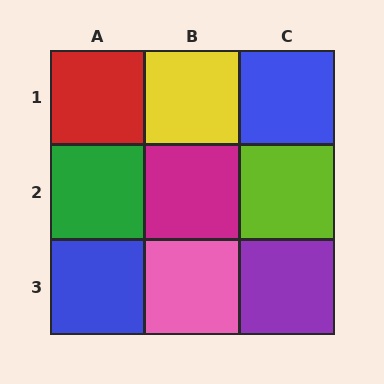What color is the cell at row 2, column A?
Green.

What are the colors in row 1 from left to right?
Red, yellow, blue.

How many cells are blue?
2 cells are blue.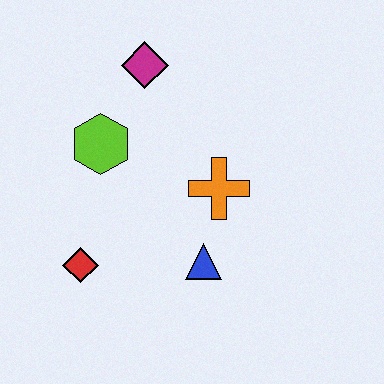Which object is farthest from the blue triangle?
The magenta diamond is farthest from the blue triangle.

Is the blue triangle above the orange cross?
No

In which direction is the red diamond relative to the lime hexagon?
The red diamond is below the lime hexagon.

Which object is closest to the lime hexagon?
The magenta diamond is closest to the lime hexagon.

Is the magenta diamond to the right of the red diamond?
Yes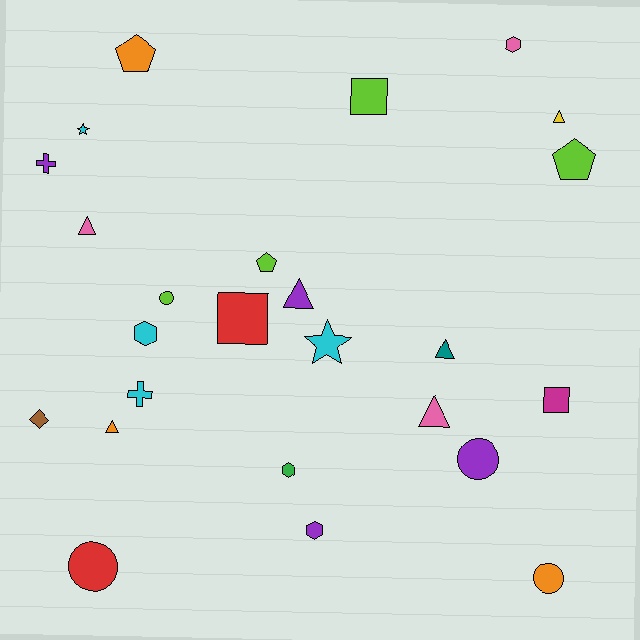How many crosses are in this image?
There are 2 crosses.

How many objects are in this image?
There are 25 objects.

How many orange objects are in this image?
There are 3 orange objects.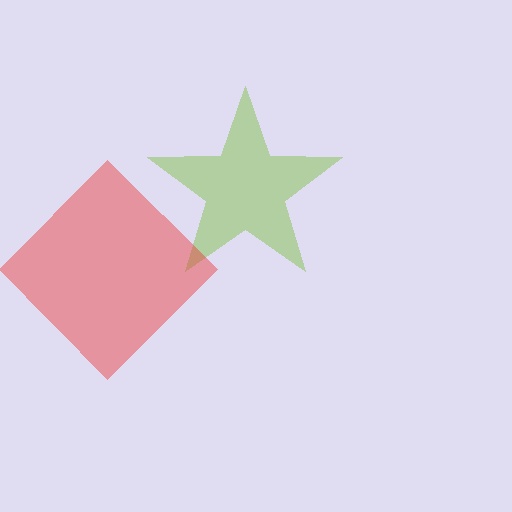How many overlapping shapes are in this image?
There are 2 overlapping shapes in the image.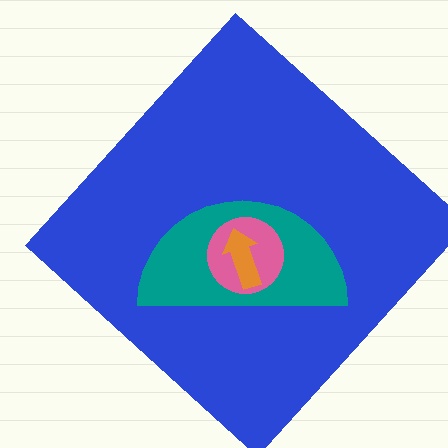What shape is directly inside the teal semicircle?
The pink circle.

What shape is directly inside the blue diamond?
The teal semicircle.